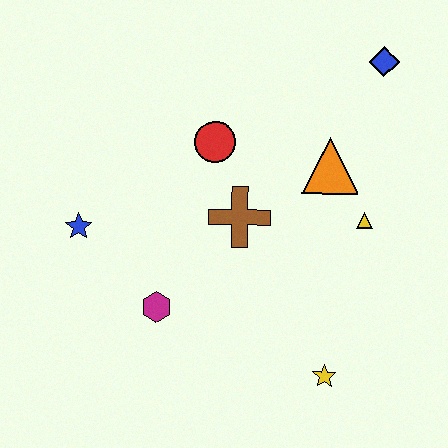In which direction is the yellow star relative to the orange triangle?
The yellow star is below the orange triangle.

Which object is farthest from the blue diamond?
The blue star is farthest from the blue diamond.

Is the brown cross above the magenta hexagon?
Yes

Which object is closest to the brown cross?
The red circle is closest to the brown cross.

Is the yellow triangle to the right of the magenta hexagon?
Yes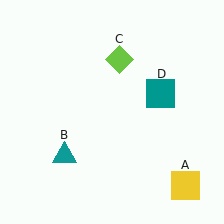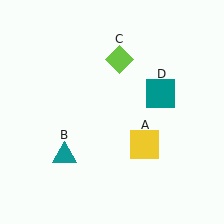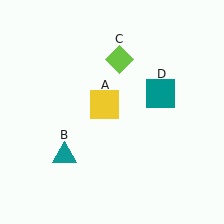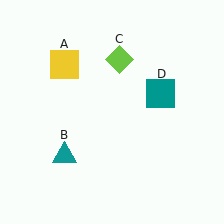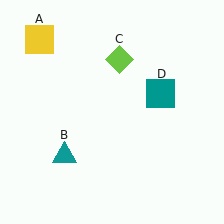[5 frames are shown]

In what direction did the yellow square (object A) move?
The yellow square (object A) moved up and to the left.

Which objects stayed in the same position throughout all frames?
Teal triangle (object B) and lime diamond (object C) and teal square (object D) remained stationary.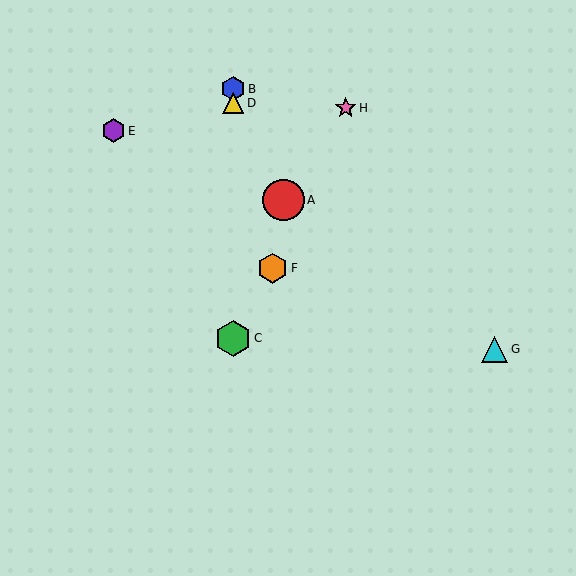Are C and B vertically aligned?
Yes, both are at x≈233.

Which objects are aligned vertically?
Objects B, C, D are aligned vertically.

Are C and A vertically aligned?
No, C is at x≈233 and A is at x≈284.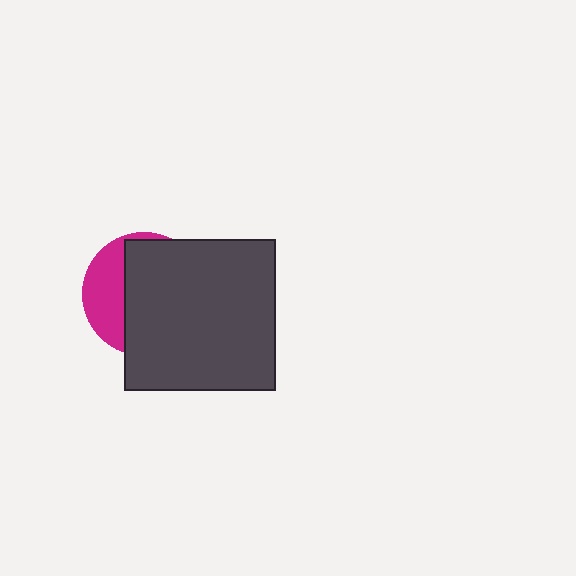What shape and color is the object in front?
The object in front is a dark gray square.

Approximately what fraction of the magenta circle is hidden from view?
Roughly 68% of the magenta circle is hidden behind the dark gray square.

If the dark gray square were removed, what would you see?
You would see the complete magenta circle.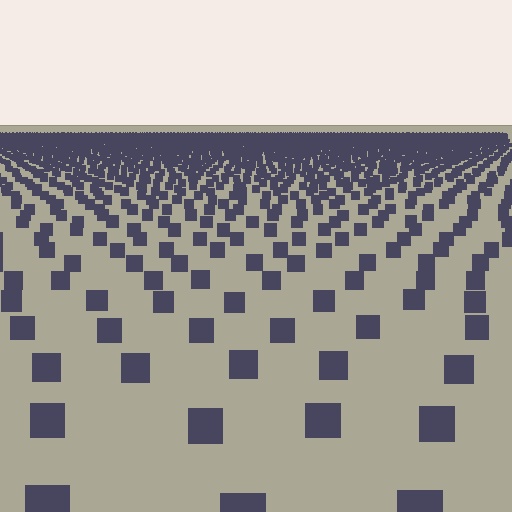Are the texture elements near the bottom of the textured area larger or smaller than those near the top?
Larger. Near the bottom, elements are closer to the viewer and appear at a bigger on-screen size.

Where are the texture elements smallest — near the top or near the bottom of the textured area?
Near the top.